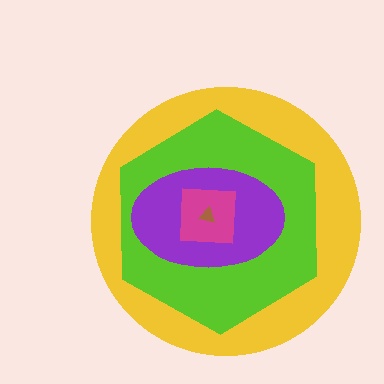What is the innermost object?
The brown triangle.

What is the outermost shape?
The yellow circle.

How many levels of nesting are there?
5.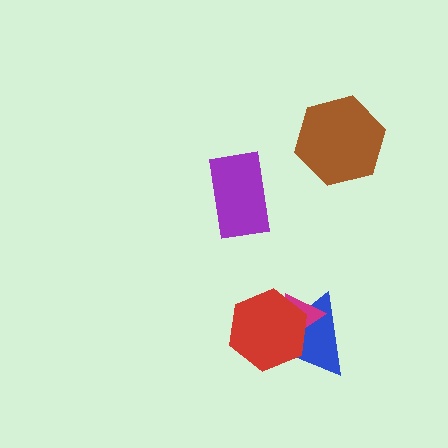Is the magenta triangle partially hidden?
Yes, it is partially covered by another shape.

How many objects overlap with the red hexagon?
2 objects overlap with the red hexagon.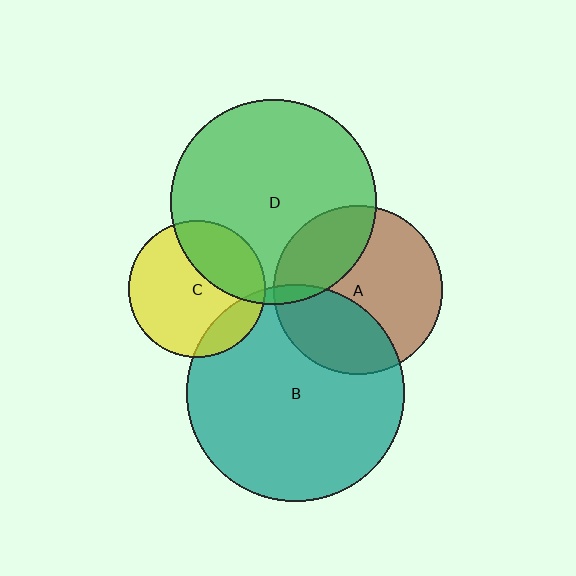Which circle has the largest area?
Circle B (teal).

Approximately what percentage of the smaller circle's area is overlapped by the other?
Approximately 30%.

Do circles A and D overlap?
Yes.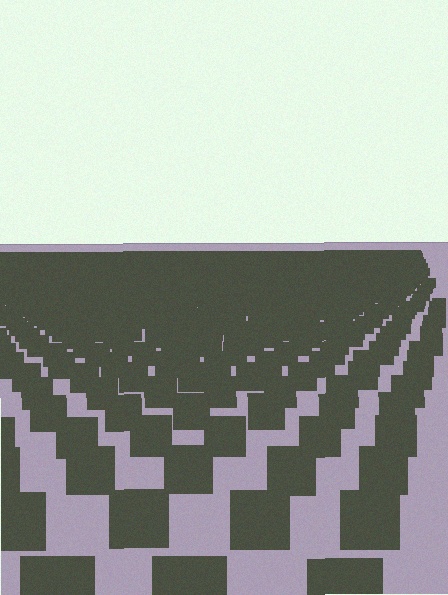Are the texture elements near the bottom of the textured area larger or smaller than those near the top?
Larger. Near the bottom, elements are closer to the viewer and appear at a bigger on-screen size.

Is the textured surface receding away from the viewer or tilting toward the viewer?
The surface is receding away from the viewer. Texture elements get smaller and denser toward the top.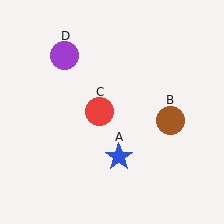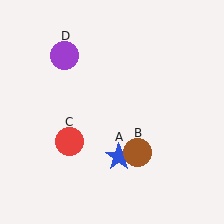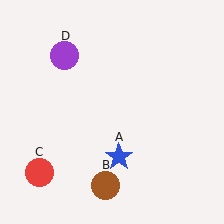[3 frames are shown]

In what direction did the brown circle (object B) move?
The brown circle (object B) moved down and to the left.